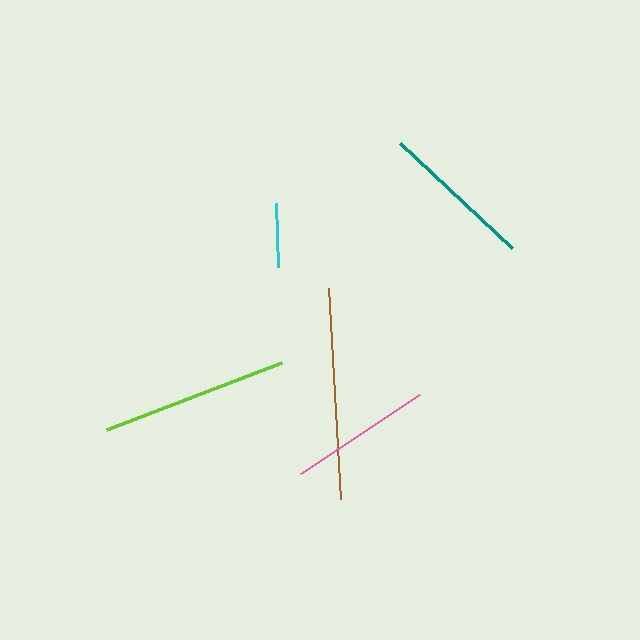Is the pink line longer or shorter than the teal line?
The teal line is longer than the pink line.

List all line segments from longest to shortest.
From longest to shortest: brown, lime, teal, pink, cyan.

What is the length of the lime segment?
The lime segment is approximately 187 pixels long.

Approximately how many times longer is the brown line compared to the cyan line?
The brown line is approximately 3.3 times the length of the cyan line.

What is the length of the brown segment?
The brown segment is approximately 210 pixels long.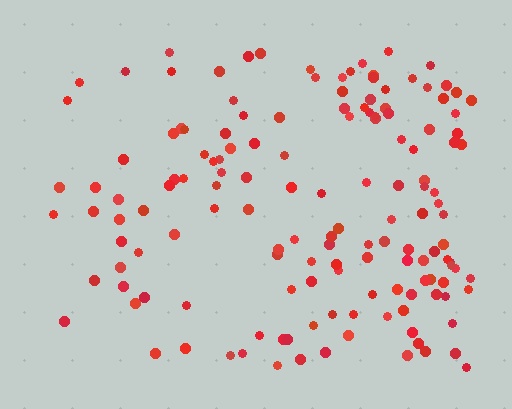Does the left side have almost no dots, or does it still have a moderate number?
Still a moderate number, just noticeably fewer than the right.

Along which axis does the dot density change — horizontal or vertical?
Horizontal.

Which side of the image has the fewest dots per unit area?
The left.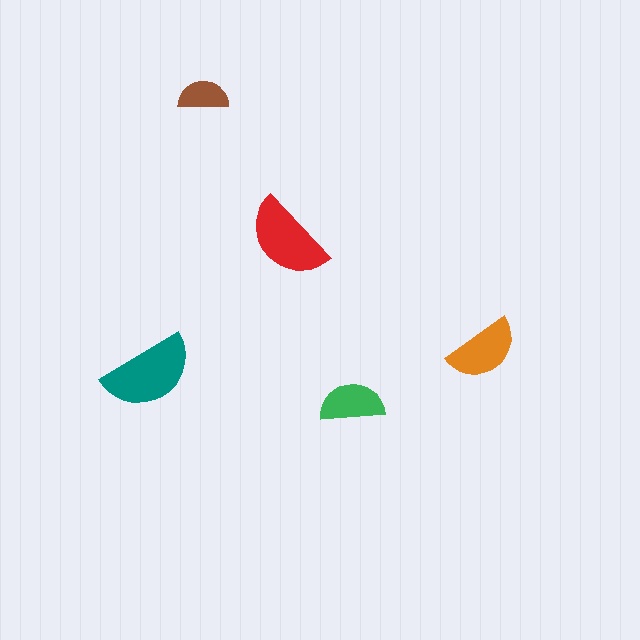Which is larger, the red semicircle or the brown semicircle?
The red one.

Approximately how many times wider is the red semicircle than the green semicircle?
About 1.5 times wider.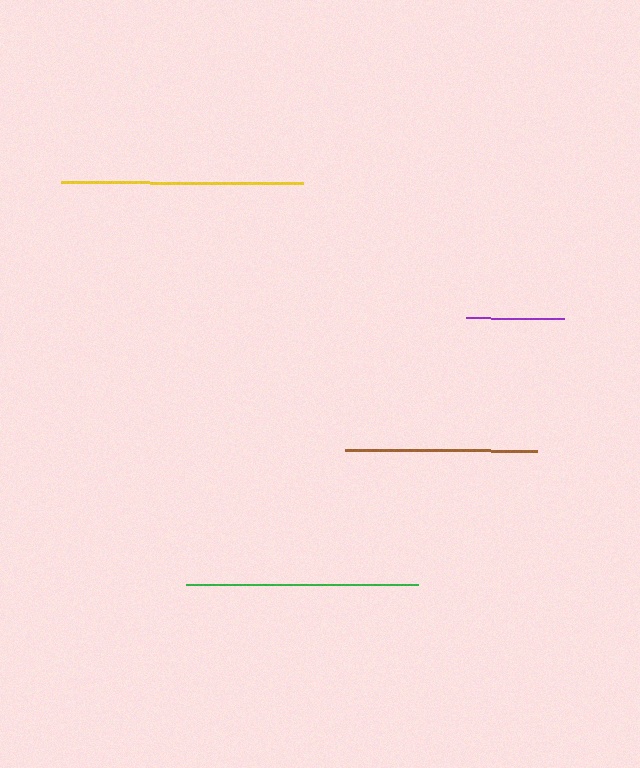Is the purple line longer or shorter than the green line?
The green line is longer than the purple line.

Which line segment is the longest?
The yellow line is the longest at approximately 242 pixels.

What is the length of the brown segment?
The brown segment is approximately 192 pixels long.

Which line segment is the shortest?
The purple line is the shortest at approximately 99 pixels.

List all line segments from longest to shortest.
From longest to shortest: yellow, green, brown, purple.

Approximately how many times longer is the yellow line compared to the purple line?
The yellow line is approximately 2.5 times the length of the purple line.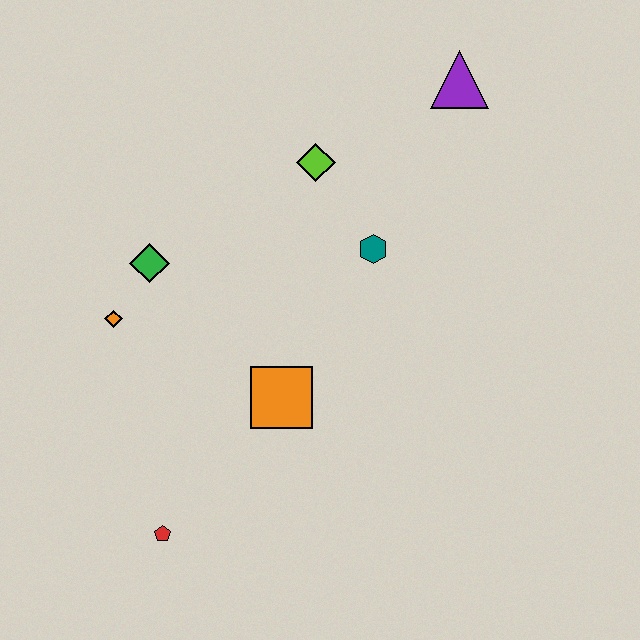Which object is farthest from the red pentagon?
The purple triangle is farthest from the red pentagon.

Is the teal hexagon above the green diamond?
Yes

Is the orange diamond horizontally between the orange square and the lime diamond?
No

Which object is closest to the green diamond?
The orange diamond is closest to the green diamond.